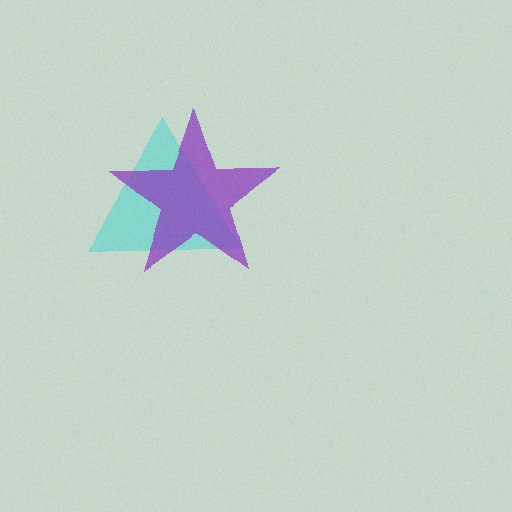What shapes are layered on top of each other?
The layered shapes are: a cyan triangle, a purple star.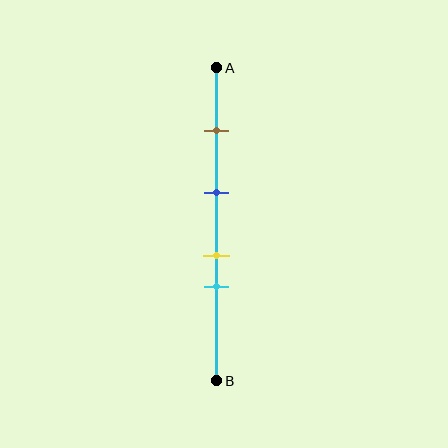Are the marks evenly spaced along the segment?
No, the marks are not evenly spaced.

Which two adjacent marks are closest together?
The yellow and cyan marks are the closest adjacent pair.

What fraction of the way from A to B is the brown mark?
The brown mark is approximately 20% (0.2) of the way from A to B.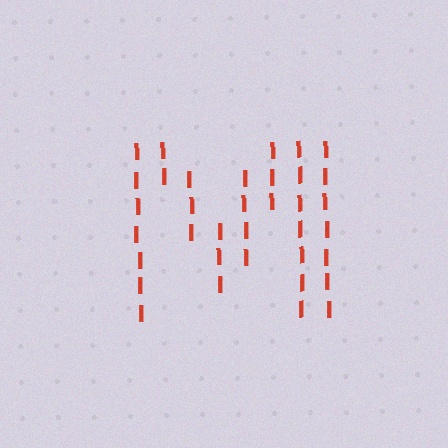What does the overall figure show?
The overall figure shows the letter M.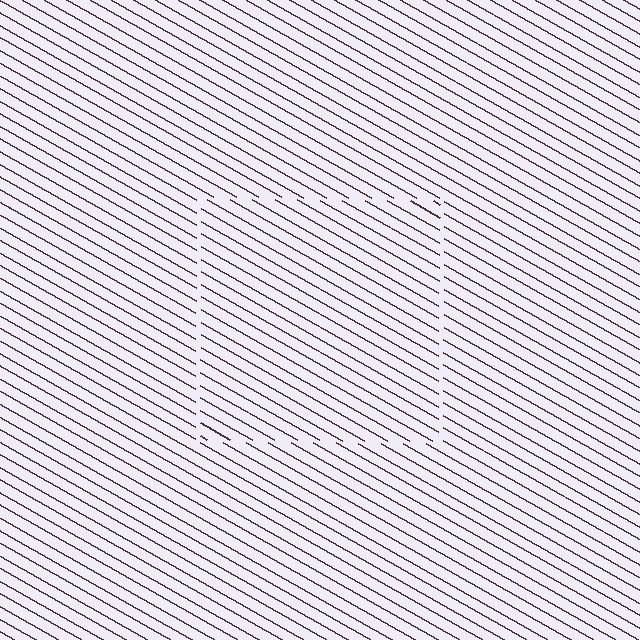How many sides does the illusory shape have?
4 sides — the line-ends trace a square.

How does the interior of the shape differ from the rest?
The interior of the shape contains the same grating, shifted by half a period — the contour is defined by the phase discontinuity where line-ends from the inner and outer gratings abut.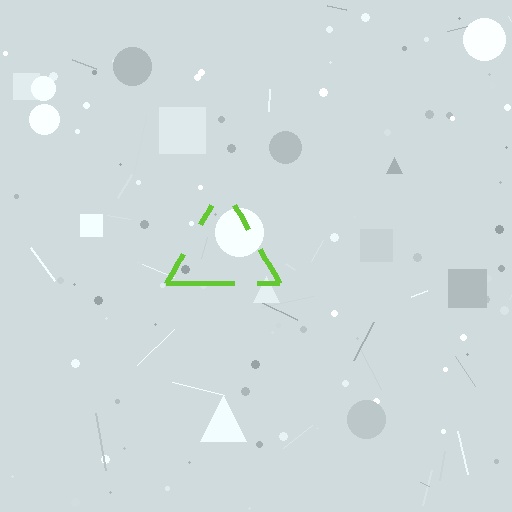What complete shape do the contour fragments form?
The contour fragments form a triangle.